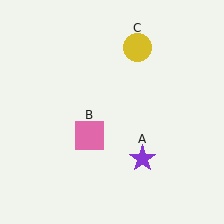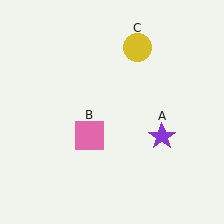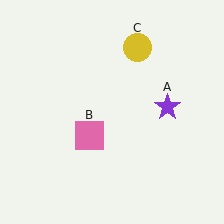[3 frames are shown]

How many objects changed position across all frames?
1 object changed position: purple star (object A).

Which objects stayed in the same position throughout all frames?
Pink square (object B) and yellow circle (object C) remained stationary.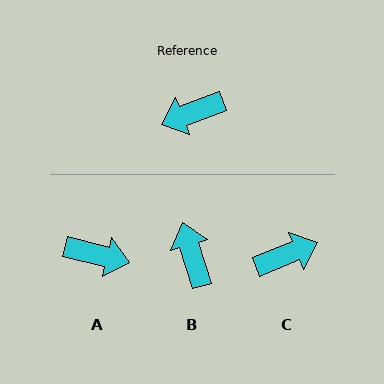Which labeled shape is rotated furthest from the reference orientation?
C, about 179 degrees away.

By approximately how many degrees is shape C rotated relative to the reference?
Approximately 179 degrees clockwise.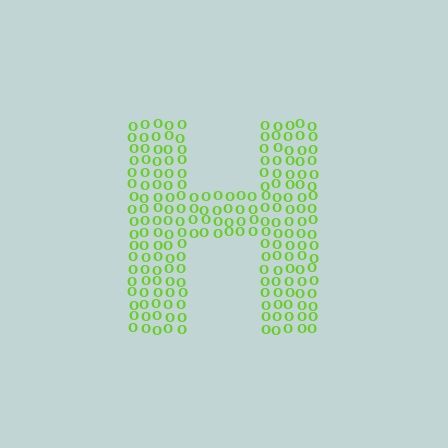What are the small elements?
The small elements are letter O's.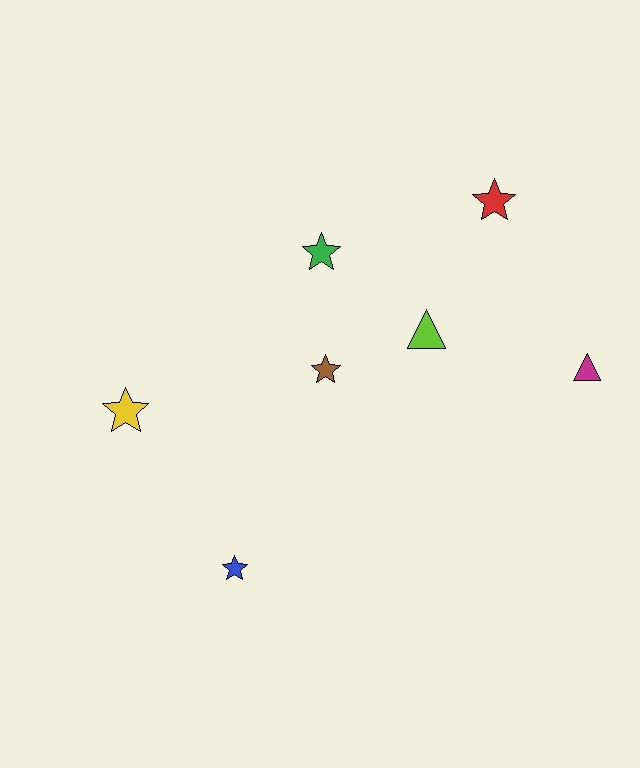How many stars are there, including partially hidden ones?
There are 5 stars.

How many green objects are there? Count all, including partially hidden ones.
There is 1 green object.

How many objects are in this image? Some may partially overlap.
There are 7 objects.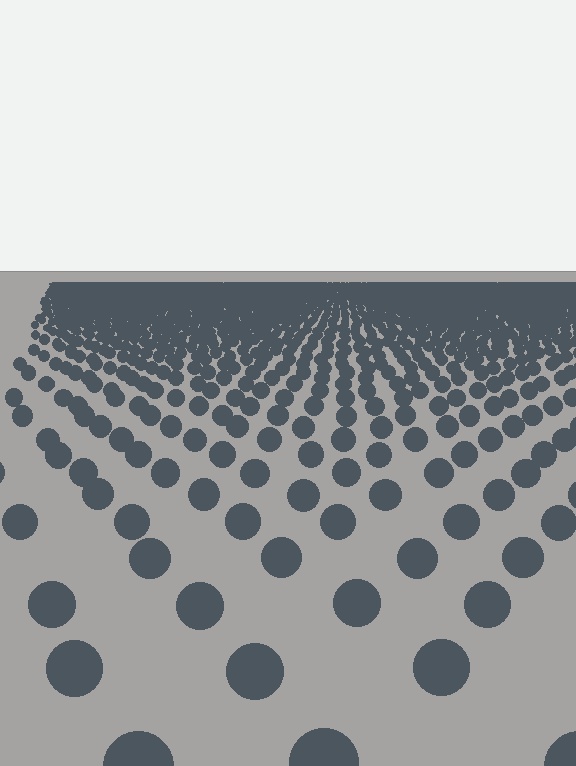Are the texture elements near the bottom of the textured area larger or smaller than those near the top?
Larger. Near the bottom, elements are closer to the viewer and appear at a bigger on-screen size.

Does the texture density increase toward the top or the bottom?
Density increases toward the top.